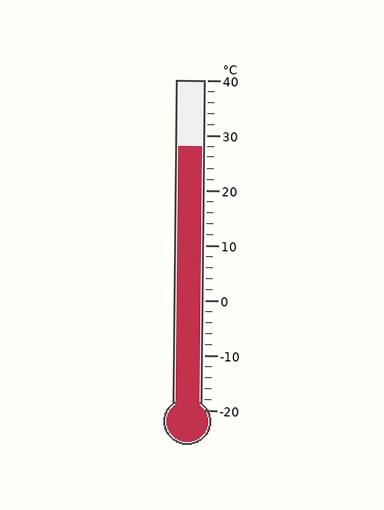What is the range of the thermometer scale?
The thermometer scale ranges from -20°C to 40°C.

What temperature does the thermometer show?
The thermometer shows approximately 28°C.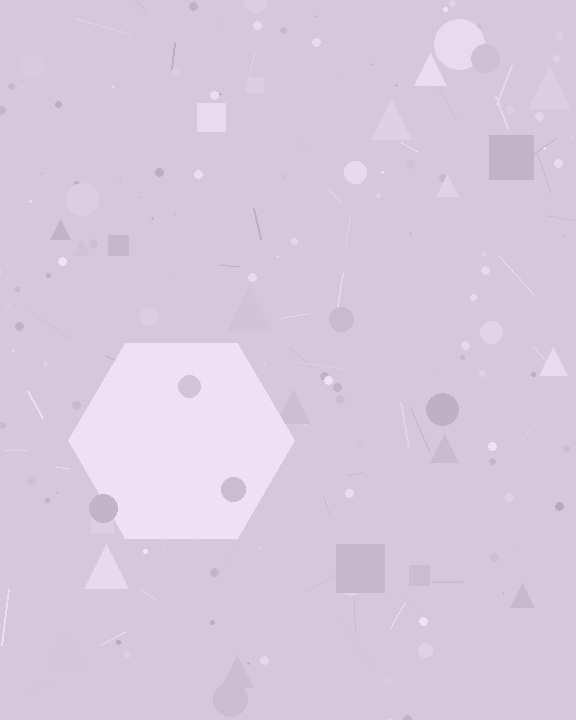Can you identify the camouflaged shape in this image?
The camouflaged shape is a hexagon.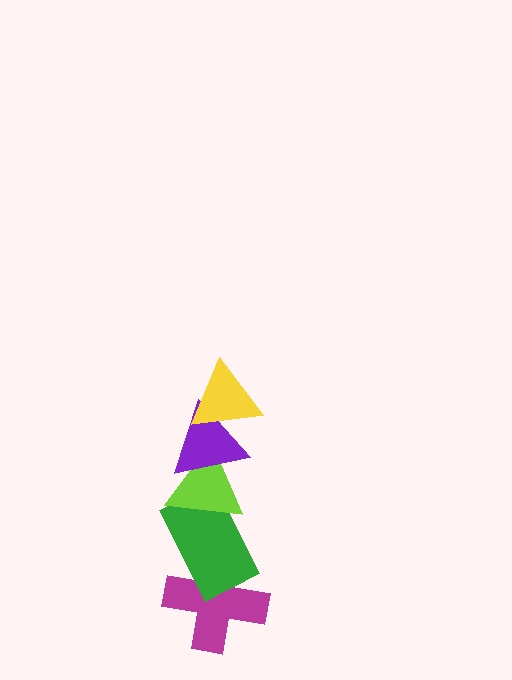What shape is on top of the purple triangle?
The yellow triangle is on top of the purple triangle.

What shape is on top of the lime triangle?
The purple triangle is on top of the lime triangle.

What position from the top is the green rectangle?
The green rectangle is 4th from the top.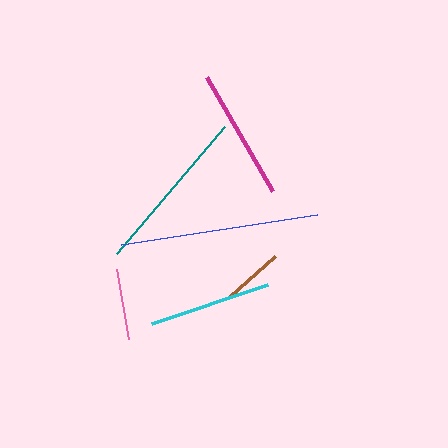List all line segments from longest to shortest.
From longest to shortest: blue, teal, magenta, cyan, pink, brown.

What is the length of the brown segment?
The brown segment is approximately 62 pixels long.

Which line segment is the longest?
The blue line is the longest at approximately 198 pixels.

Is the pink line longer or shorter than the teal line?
The teal line is longer than the pink line.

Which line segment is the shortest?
The brown line is the shortest at approximately 62 pixels.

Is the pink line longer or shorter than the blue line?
The blue line is longer than the pink line.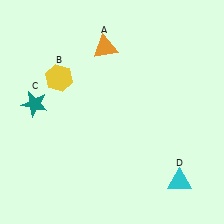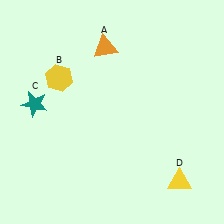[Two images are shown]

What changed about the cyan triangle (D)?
In Image 1, D is cyan. In Image 2, it changed to yellow.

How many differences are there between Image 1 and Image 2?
There is 1 difference between the two images.